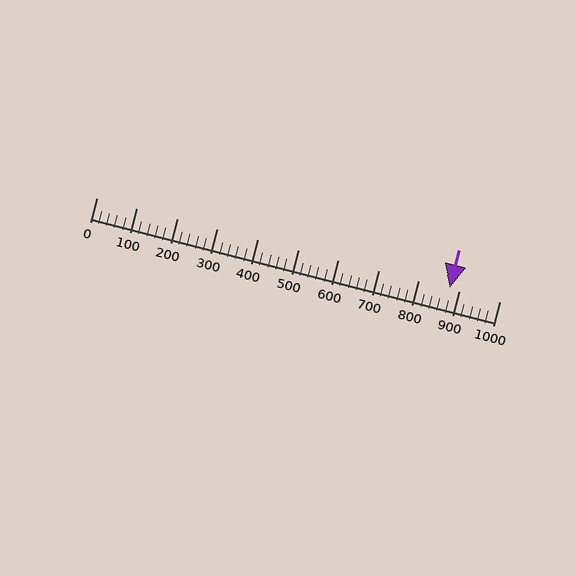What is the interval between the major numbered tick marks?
The major tick marks are spaced 100 units apart.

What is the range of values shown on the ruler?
The ruler shows values from 0 to 1000.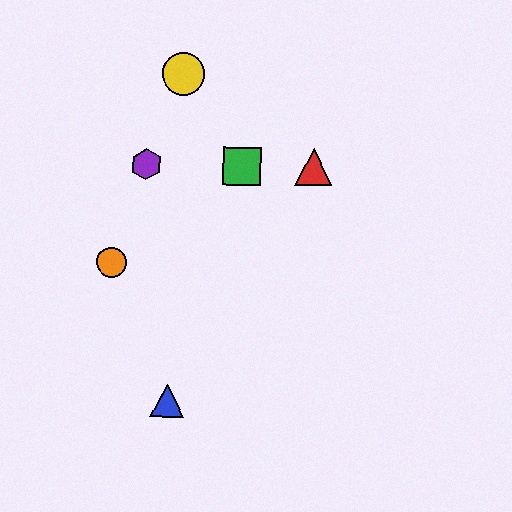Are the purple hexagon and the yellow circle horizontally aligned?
No, the purple hexagon is at y≈165 and the yellow circle is at y≈74.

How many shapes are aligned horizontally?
3 shapes (the red triangle, the green square, the purple hexagon) are aligned horizontally.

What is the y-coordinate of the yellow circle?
The yellow circle is at y≈74.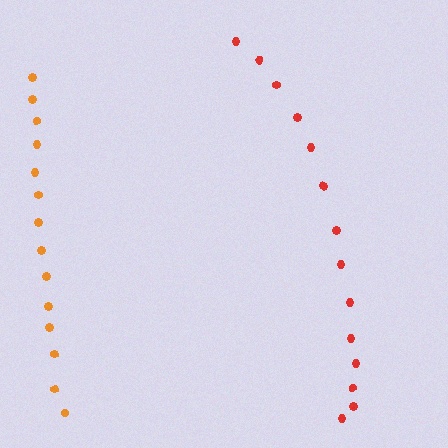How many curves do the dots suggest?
There are 2 distinct paths.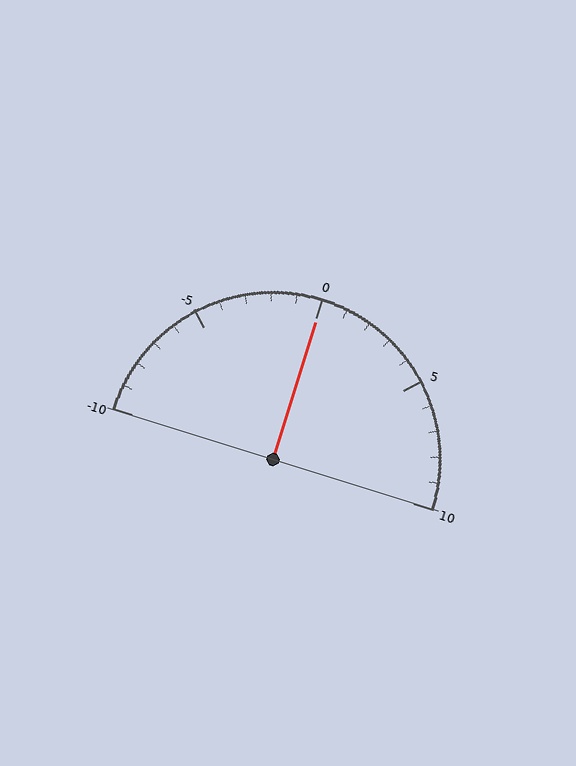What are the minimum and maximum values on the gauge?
The gauge ranges from -10 to 10.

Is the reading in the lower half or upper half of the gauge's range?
The reading is in the upper half of the range (-10 to 10).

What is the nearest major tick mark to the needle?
The nearest major tick mark is 0.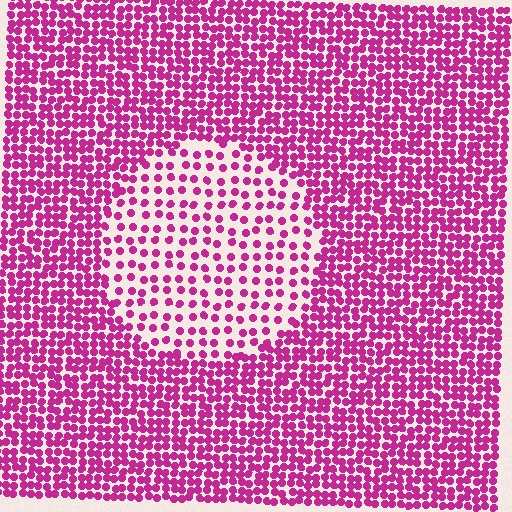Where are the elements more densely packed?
The elements are more densely packed outside the circle boundary.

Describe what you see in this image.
The image contains small magenta elements arranged at two different densities. A circle-shaped region is visible where the elements are less densely packed than the surrounding area.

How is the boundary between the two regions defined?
The boundary is defined by a change in element density (approximately 2.2x ratio). All elements are the same color, size, and shape.